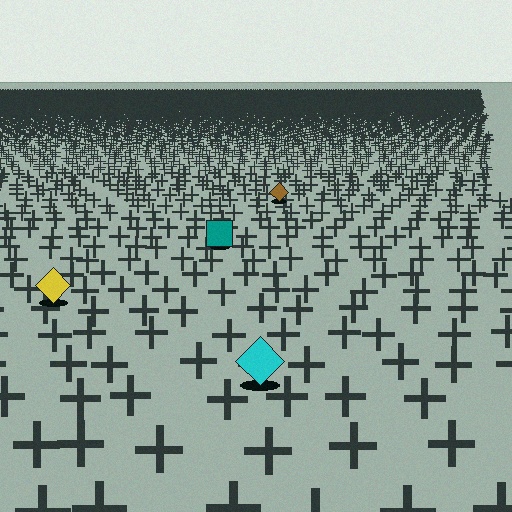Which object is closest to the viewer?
The cyan diamond is closest. The texture marks near it are larger and more spread out.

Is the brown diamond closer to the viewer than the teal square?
No. The teal square is closer — you can tell from the texture gradient: the ground texture is coarser near it.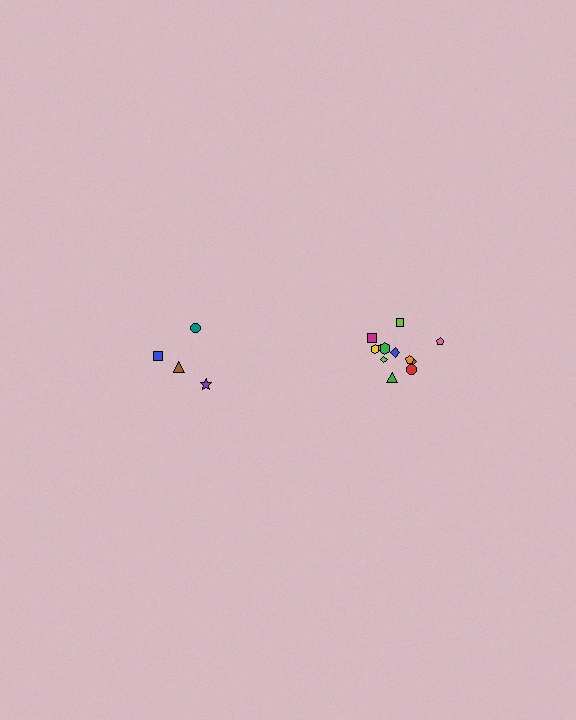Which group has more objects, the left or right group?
The right group.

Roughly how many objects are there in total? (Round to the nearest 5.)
Roughly 15 objects in total.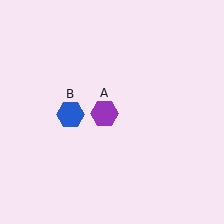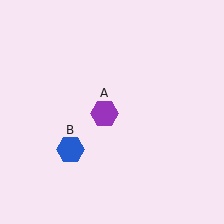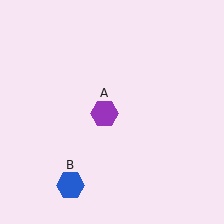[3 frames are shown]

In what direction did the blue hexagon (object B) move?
The blue hexagon (object B) moved down.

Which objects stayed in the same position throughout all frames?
Purple hexagon (object A) remained stationary.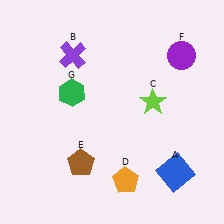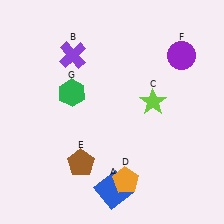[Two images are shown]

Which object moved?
The blue square (A) moved left.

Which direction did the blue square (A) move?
The blue square (A) moved left.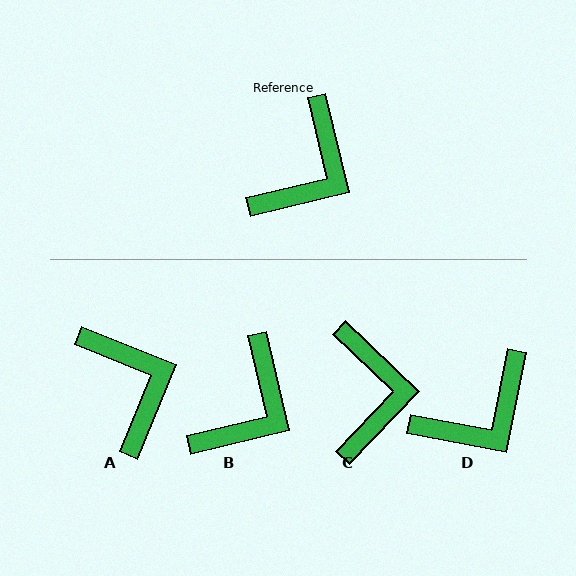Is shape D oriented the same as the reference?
No, it is off by about 24 degrees.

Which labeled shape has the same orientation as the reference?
B.